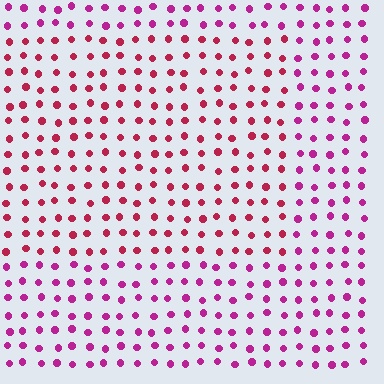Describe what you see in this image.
The image is filled with small magenta elements in a uniform arrangement. A rectangle-shaped region is visible where the elements are tinted to a slightly different hue, forming a subtle color boundary.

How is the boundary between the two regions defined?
The boundary is defined purely by a slight shift in hue (about 28 degrees). Spacing, size, and orientation are identical on both sides.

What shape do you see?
I see a rectangle.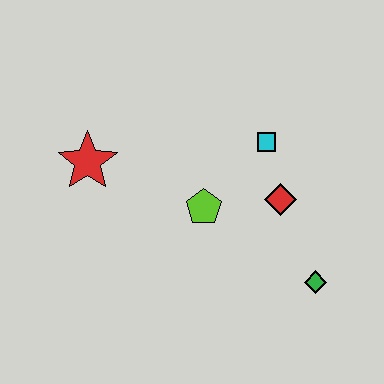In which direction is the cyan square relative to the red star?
The cyan square is to the right of the red star.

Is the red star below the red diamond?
No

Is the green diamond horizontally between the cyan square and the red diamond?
No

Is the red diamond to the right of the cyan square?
Yes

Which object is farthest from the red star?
The green diamond is farthest from the red star.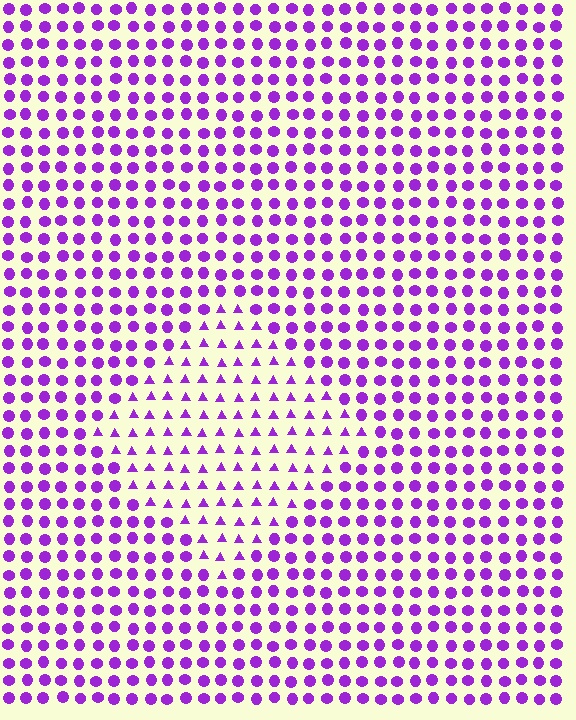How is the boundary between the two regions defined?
The boundary is defined by a change in element shape: triangles inside vs. circles outside. All elements share the same color and spacing.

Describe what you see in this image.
The image is filled with small purple elements arranged in a uniform grid. A diamond-shaped region contains triangles, while the surrounding area contains circles. The boundary is defined purely by the change in element shape.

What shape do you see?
I see a diamond.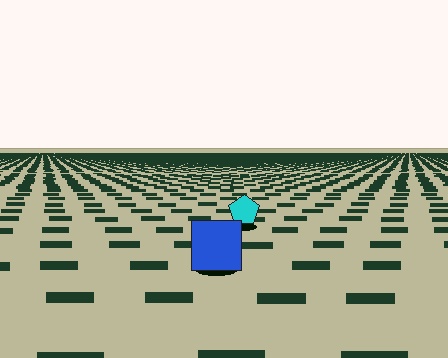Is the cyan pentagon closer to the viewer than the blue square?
No. The blue square is closer — you can tell from the texture gradient: the ground texture is coarser near it.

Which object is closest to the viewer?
The blue square is closest. The texture marks near it are larger and more spread out.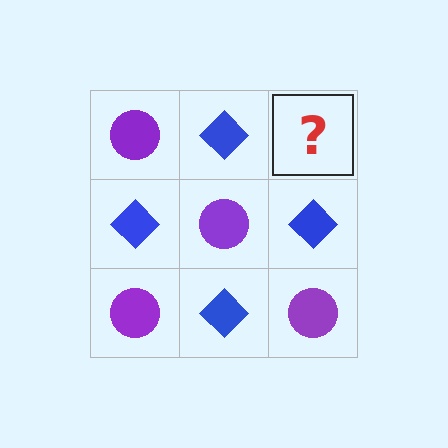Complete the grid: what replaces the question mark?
The question mark should be replaced with a purple circle.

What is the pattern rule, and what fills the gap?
The rule is that it alternates purple circle and blue diamond in a checkerboard pattern. The gap should be filled with a purple circle.